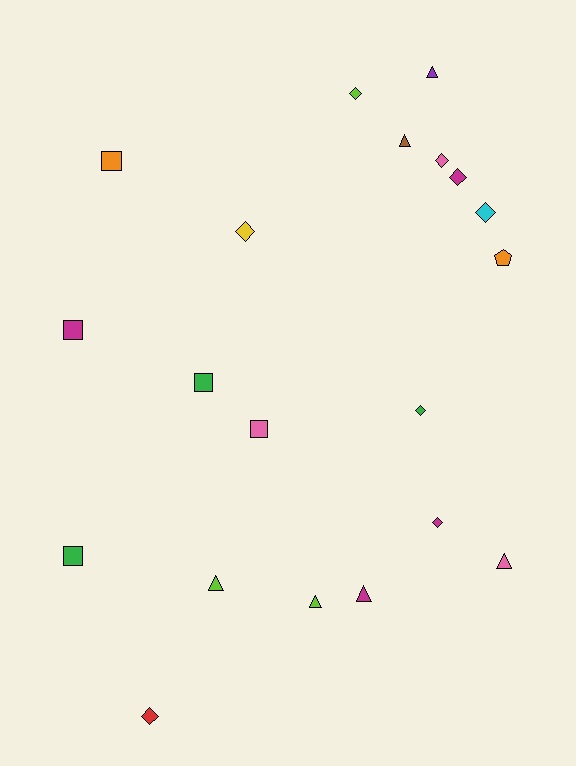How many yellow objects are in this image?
There is 1 yellow object.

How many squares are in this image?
There are 5 squares.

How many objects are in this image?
There are 20 objects.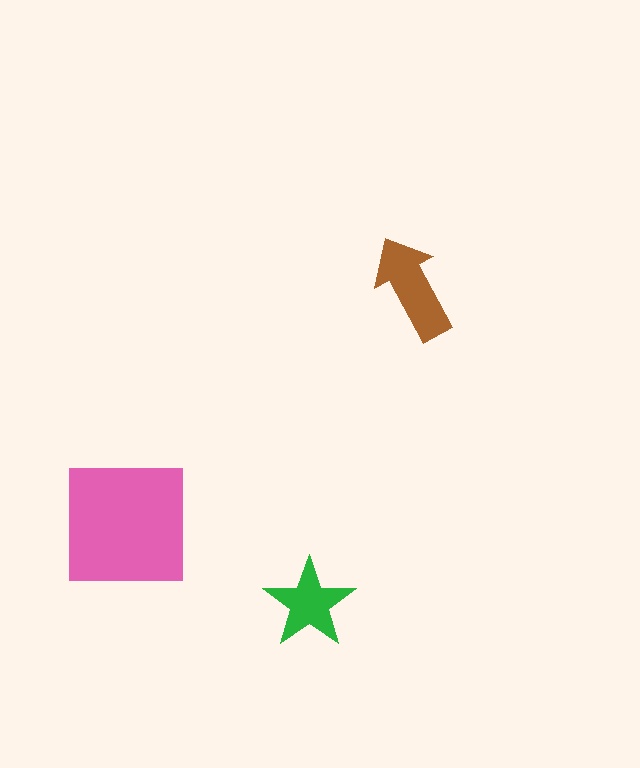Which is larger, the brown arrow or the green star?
The brown arrow.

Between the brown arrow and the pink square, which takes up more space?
The pink square.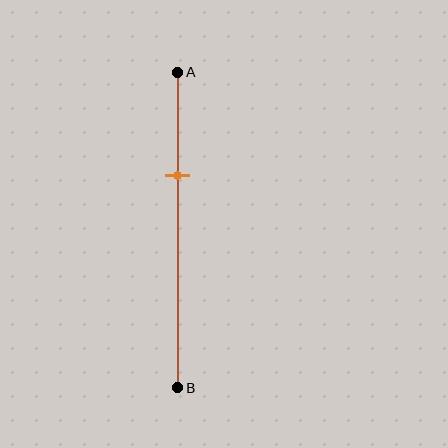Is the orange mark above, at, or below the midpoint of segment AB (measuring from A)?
The orange mark is above the midpoint of segment AB.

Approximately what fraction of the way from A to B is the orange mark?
The orange mark is approximately 35% of the way from A to B.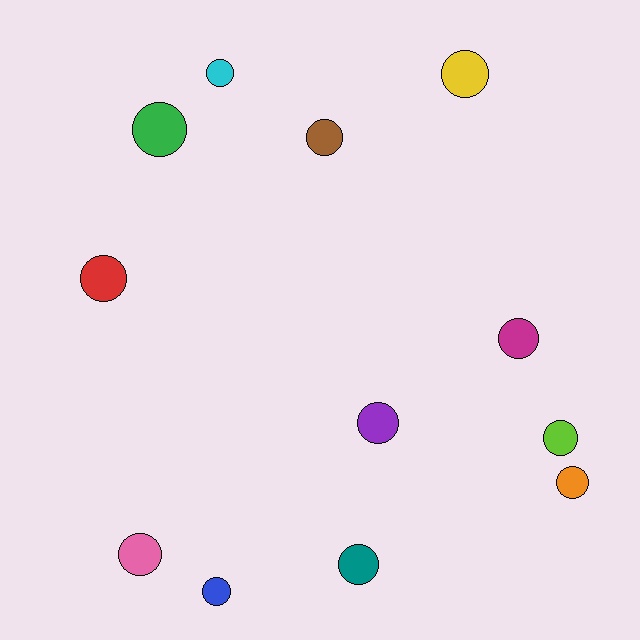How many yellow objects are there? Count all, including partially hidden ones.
There is 1 yellow object.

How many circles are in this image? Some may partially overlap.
There are 12 circles.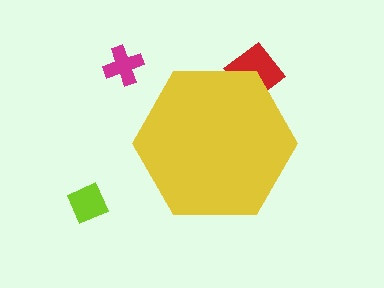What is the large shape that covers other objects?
A yellow hexagon.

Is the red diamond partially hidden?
Yes, the red diamond is partially hidden behind the yellow hexagon.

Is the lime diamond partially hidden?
No, the lime diamond is fully visible.